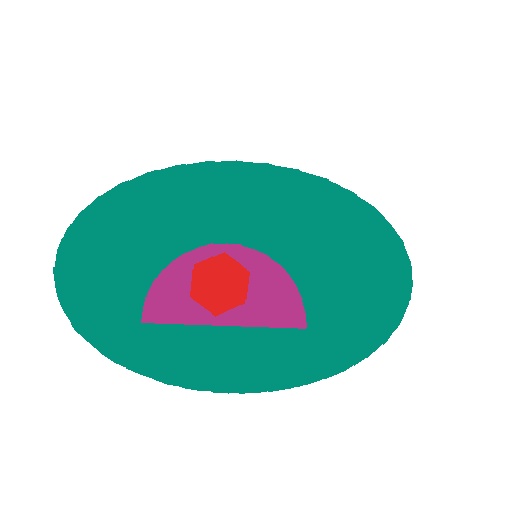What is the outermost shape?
The teal ellipse.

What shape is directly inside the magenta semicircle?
The red hexagon.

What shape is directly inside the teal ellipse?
The magenta semicircle.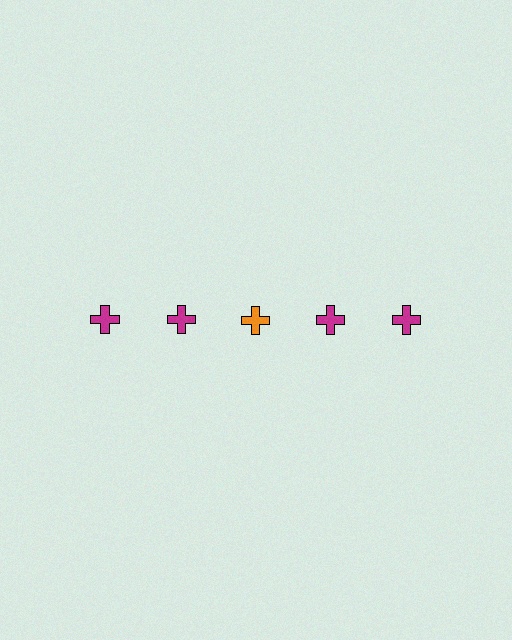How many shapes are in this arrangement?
There are 5 shapes arranged in a grid pattern.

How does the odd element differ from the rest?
It has a different color: orange instead of magenta.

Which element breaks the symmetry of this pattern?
The orange cross in the top row, center column breaks the symmetry. All other shapes are magenta crosses.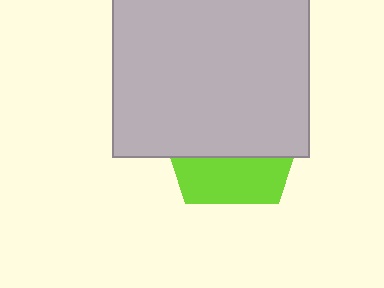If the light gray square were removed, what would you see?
You would see the complete lime pentagon.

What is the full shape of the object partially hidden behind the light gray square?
The partially hidden object is a lime pentagon.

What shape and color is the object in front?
The object in front is a light gray square.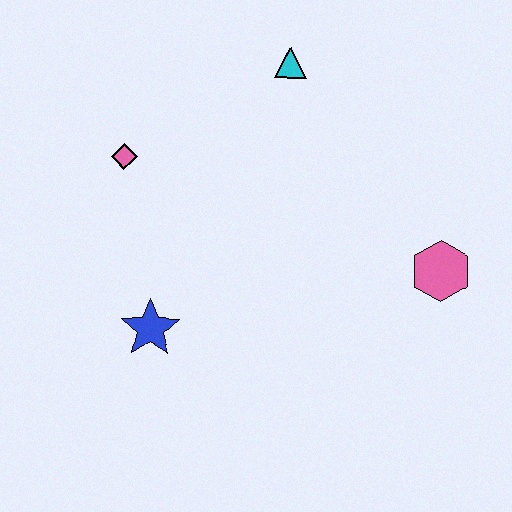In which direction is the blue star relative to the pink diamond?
The blue star is below the pink diamond.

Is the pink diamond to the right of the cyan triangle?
No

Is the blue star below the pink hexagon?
Yes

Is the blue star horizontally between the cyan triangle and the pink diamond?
Yes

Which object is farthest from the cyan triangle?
The blue star is farthest from the cyan triangle.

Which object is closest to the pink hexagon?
The cyan triangle is closest to the pink hexagon.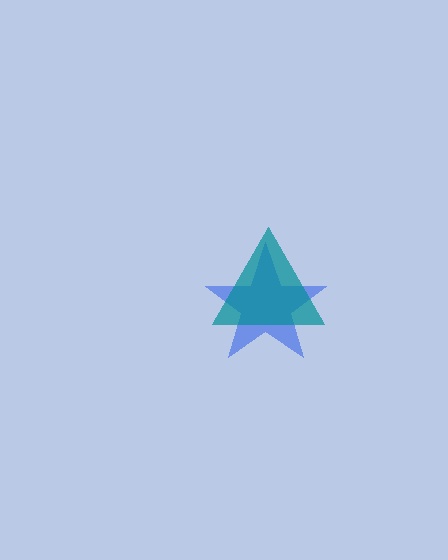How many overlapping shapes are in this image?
There are 2 overlapping shapes in the image.